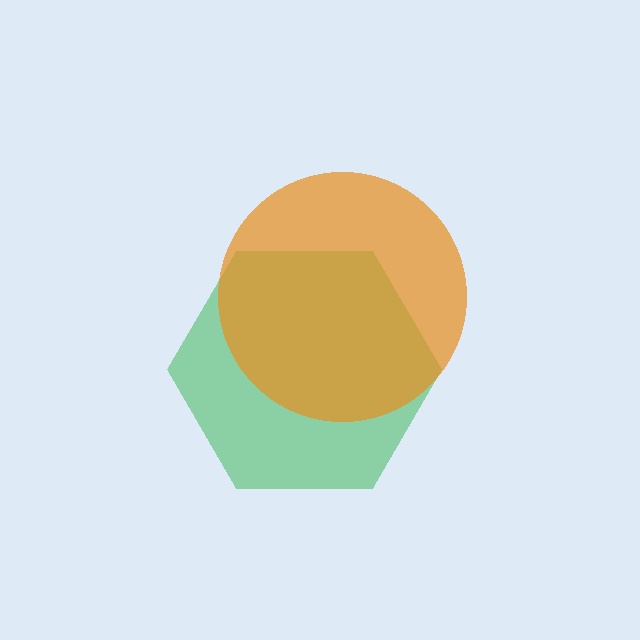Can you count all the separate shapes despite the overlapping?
Yes, there are 2 separate shapes.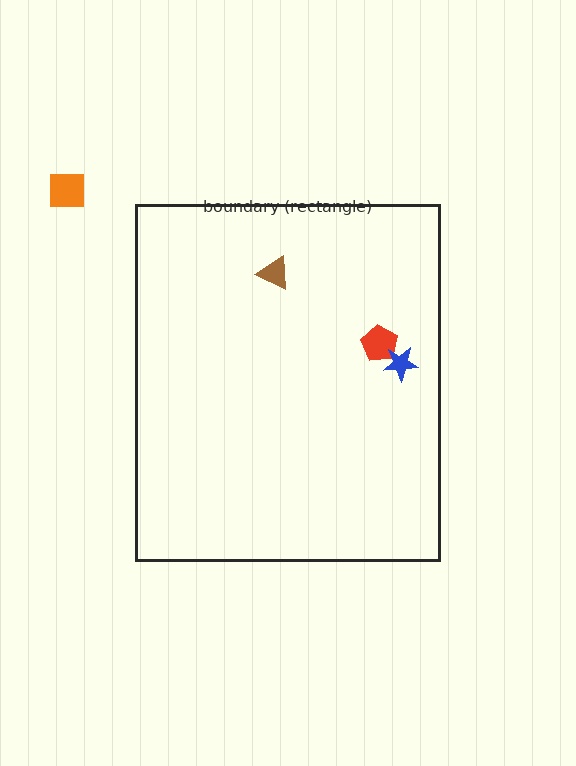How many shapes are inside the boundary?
3 inside, 1 outside.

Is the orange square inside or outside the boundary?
Outside.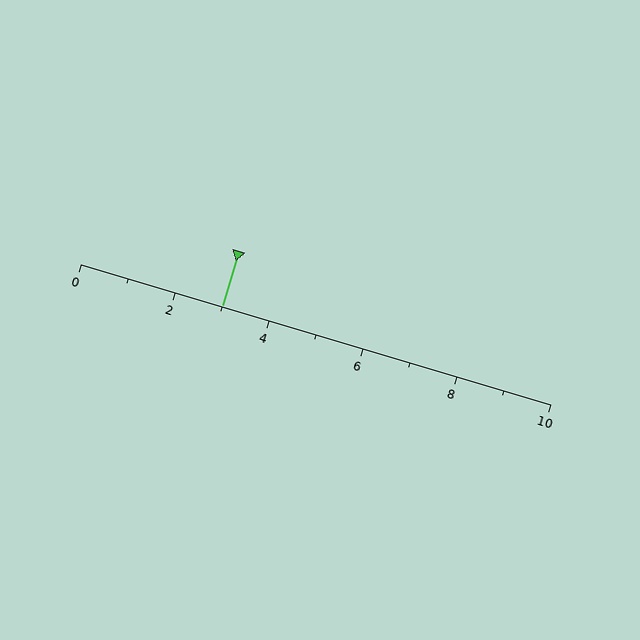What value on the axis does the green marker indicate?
The marker indicates approximately 3.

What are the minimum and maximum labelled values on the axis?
The axis runs from 0 to 10.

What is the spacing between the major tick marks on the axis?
The major ticks are spaced 2 apart.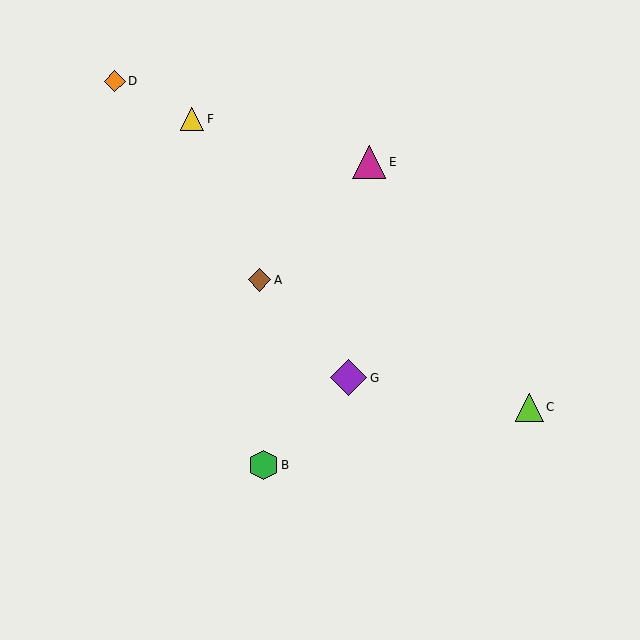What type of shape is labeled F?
Shape F is a yellow triangle.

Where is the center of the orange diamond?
The center of the orange diamond is at (115, 81).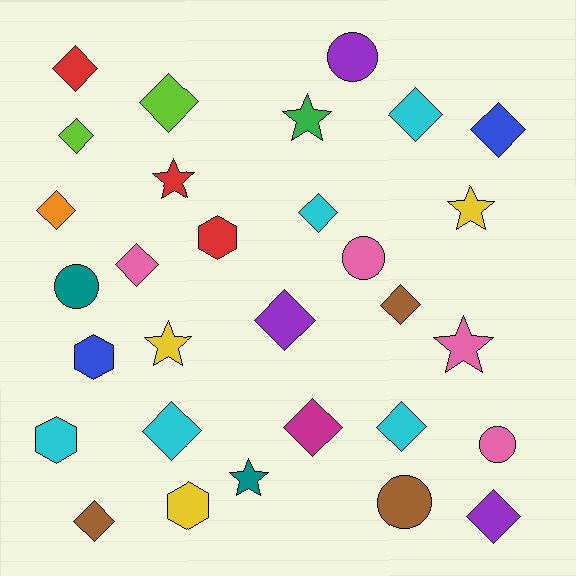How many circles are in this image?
There are 5 circles.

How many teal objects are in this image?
There are 2 teal objects.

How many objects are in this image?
There are 30 objects.